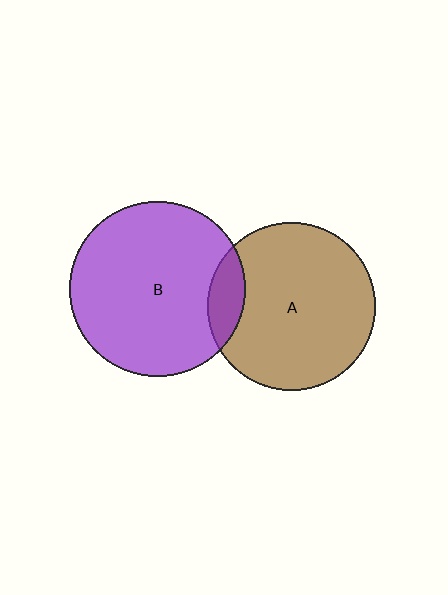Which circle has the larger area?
Circle B (purple).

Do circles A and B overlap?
Yes.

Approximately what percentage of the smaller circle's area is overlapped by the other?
Approximately 10%.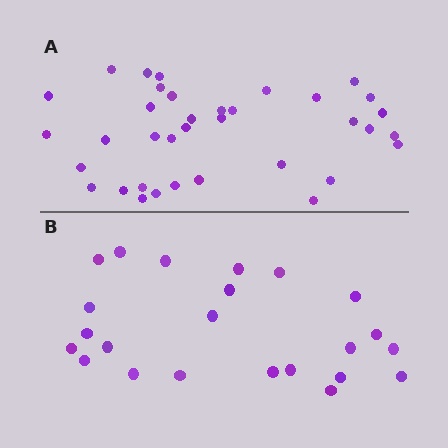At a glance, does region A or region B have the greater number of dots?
Region A (the top region) has more dots.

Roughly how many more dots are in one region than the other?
Region A has approximately 15 more dots than region B.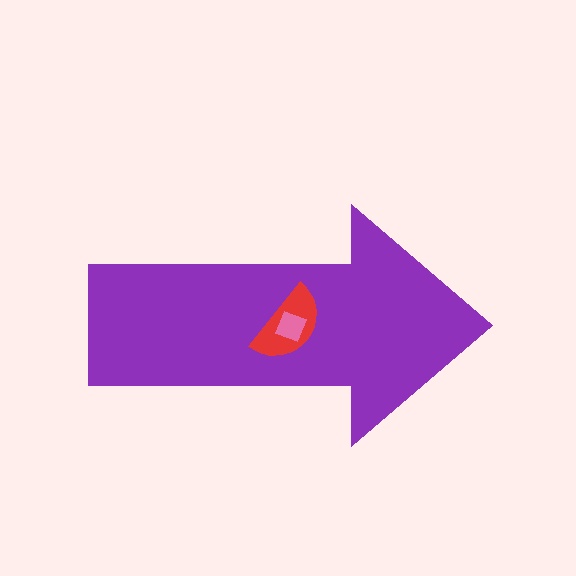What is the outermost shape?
The purple arrow.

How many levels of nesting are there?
3.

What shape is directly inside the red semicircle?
The pink square.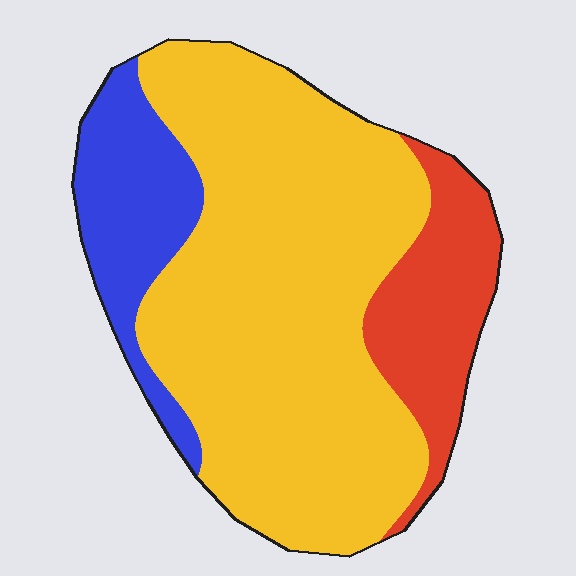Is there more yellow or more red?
Yellow.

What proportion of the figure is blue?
Blue takes up about one sixth (1/6) of the figure.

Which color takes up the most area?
Yellow, at roughly 65%.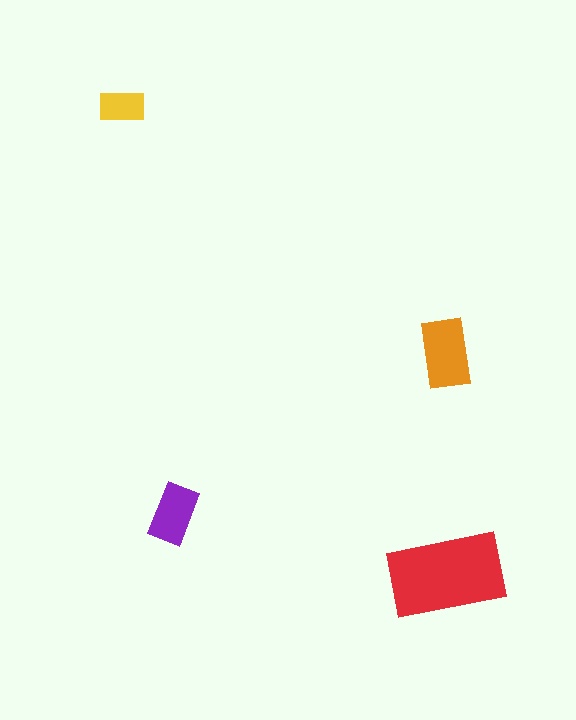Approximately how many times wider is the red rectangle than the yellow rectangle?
About 2.5 times wider.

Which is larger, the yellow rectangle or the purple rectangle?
The purple one.